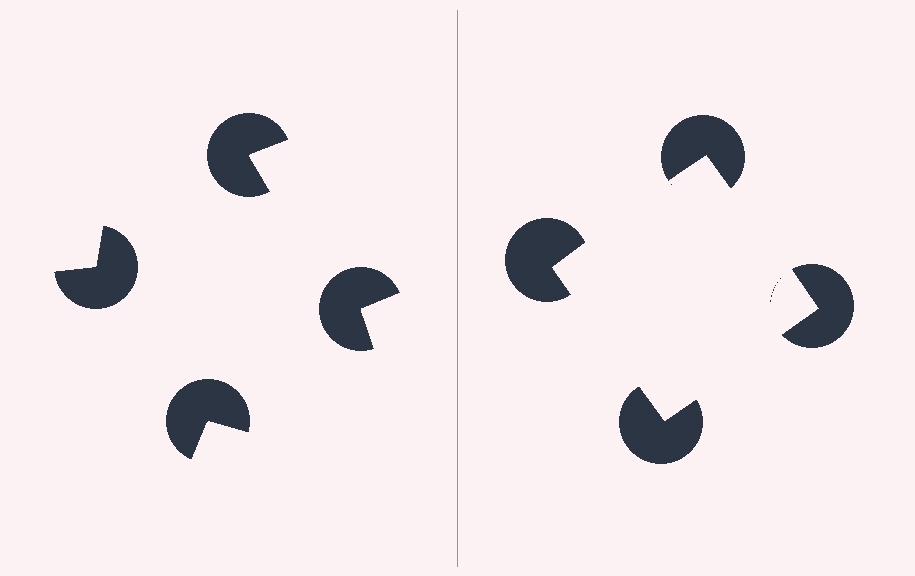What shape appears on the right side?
An illusory square.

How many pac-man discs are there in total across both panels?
8 — 4 on each side.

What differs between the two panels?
The pac-man discs are positioned identically on both sides; only the wedge orientations differ. On the right they align to a square; on the left they are misaligned.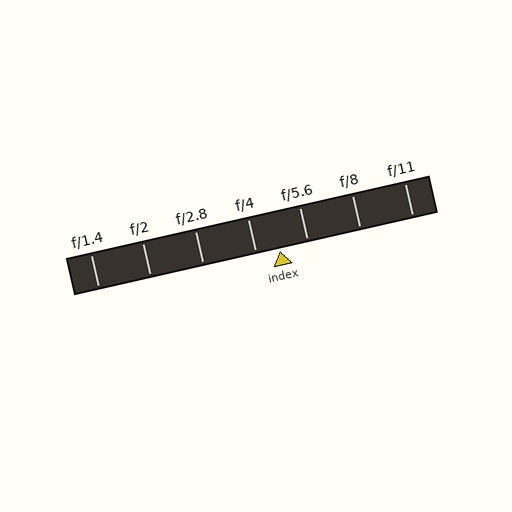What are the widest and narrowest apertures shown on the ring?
The widest aperture shown is f/1.4 and the narrowest is f/11.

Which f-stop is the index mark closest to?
The index mark is closest to f/4.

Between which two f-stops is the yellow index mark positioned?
The index mark is between f/4 and f/5.6.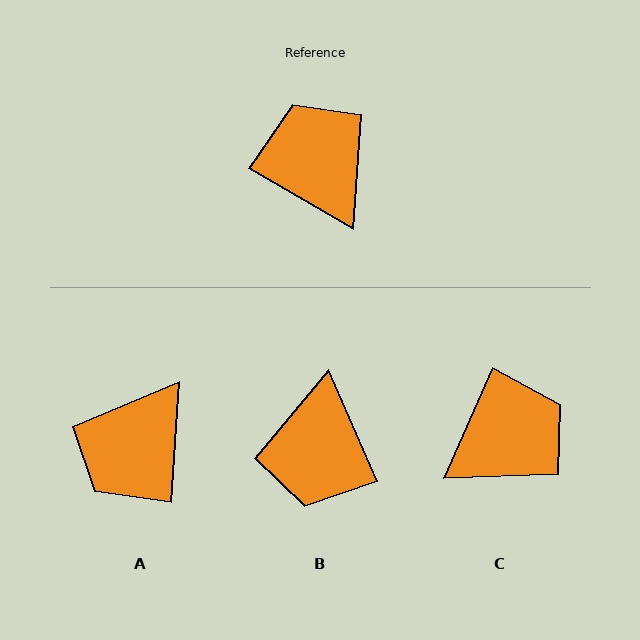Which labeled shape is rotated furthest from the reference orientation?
B, about 144 degrees away.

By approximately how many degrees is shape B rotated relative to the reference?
Approximately 144 degrees counter-clockwise.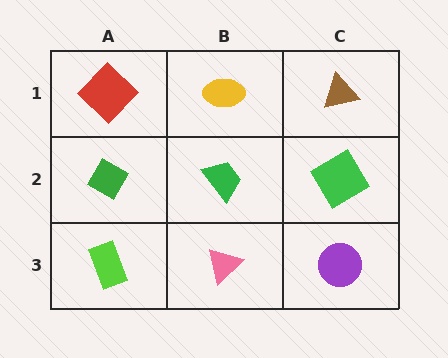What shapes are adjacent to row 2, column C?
A brown triangle (row 1, column C), a purple circle (row 3, column C), a green trapezoid (row 2, column B).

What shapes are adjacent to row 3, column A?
A green diamond (row 2, column A), a pink triangle (row 3, column B).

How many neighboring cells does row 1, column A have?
2.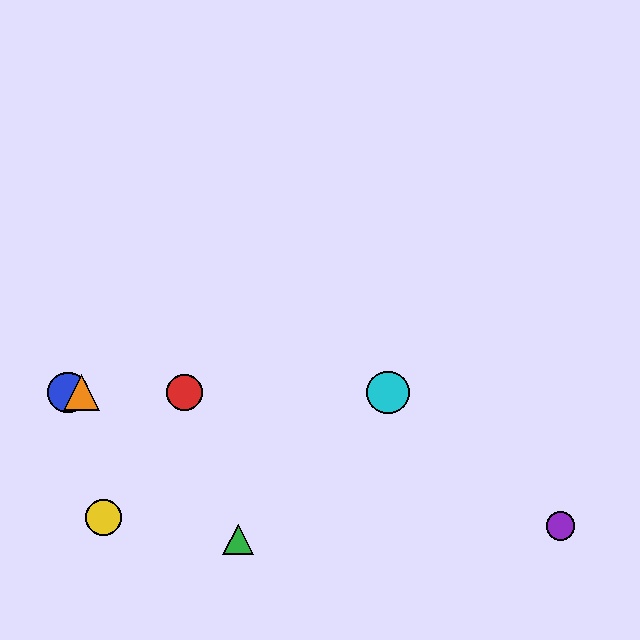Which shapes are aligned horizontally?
The red circle, the blue circle, the orange triangle, the cyan circle are aligned horizontally.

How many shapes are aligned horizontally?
4 shapes (the red circle, the blue circle, the orange triangle, the cyan circle) are aligned horizontally.